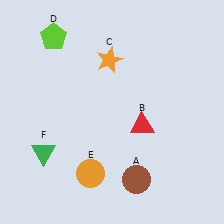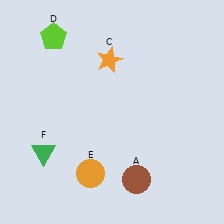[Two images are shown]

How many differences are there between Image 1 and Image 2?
There is 1 difference between the two images.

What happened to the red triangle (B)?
The red triangle (B) was removed in Image 2. It was in the bottom-right area of Image 1.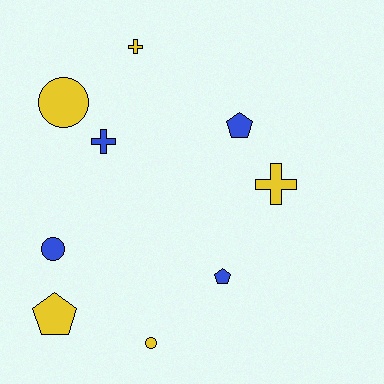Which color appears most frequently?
Yellow, with 5 objects.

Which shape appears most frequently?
Circle, with 3 objects.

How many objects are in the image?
There are 9 objects.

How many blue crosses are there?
There is 1 blue cross.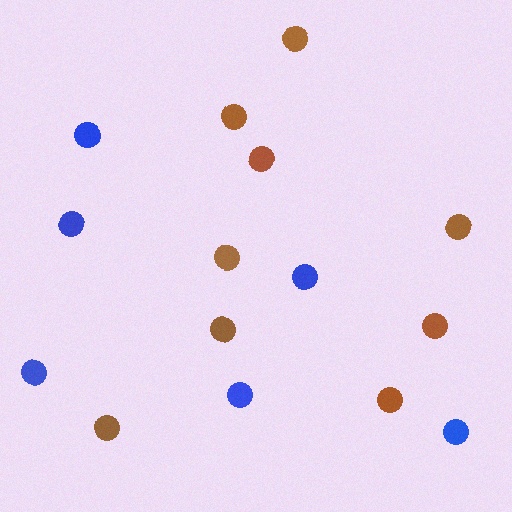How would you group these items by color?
There are 2 groups: one group of brown circles (9) and one group of blue circles (6).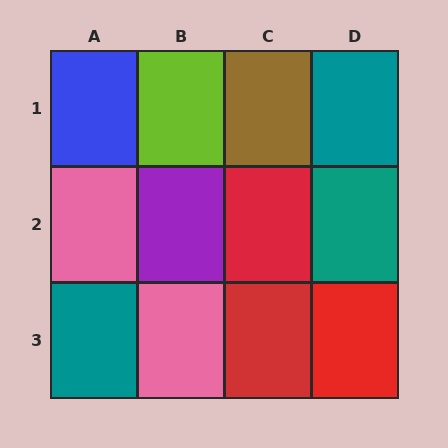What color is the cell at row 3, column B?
Pink.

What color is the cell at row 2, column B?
Purple.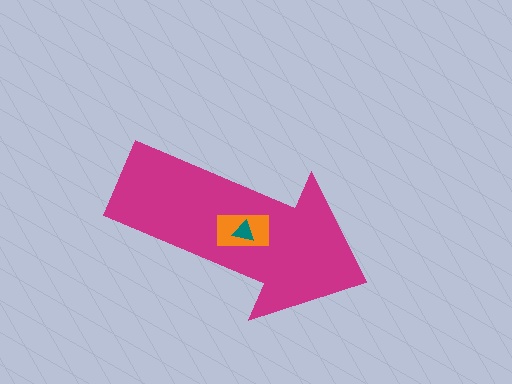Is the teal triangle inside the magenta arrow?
Yes.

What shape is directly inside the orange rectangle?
The teal triangle.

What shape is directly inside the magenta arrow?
The orange rectangle.